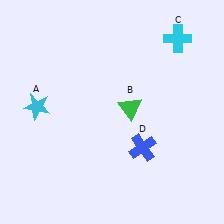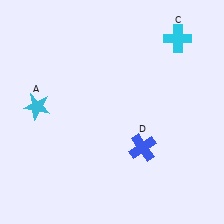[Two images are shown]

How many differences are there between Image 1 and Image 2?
There is 1 difference between the two images.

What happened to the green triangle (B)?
The green triangle (B) was removed in Image 2. It was in the top-right area of Image 1.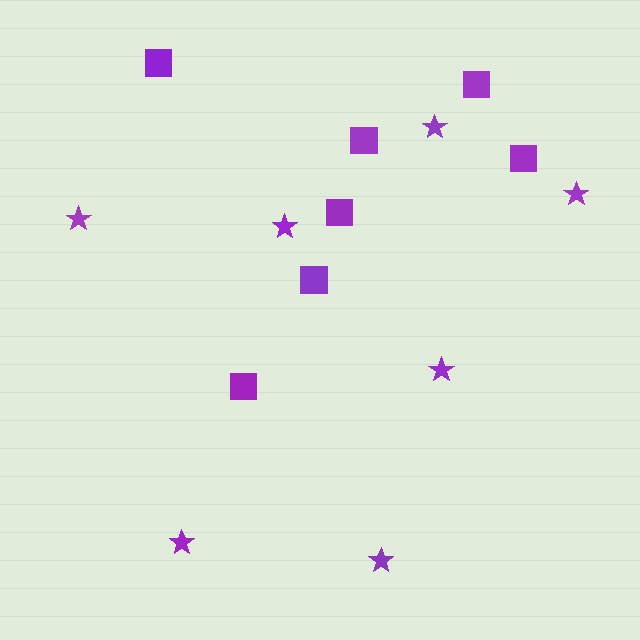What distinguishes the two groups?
There are 2 groups: one group of squares (7) and one group of stars (7).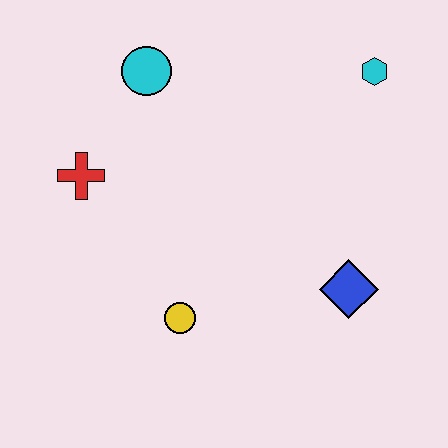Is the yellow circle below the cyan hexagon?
Yes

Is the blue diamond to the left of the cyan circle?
No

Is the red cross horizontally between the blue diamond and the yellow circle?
No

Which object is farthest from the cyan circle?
The blue diamond is farthest from the cyan circle.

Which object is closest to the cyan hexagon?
The blue diamond is closest to the cyan hexagon.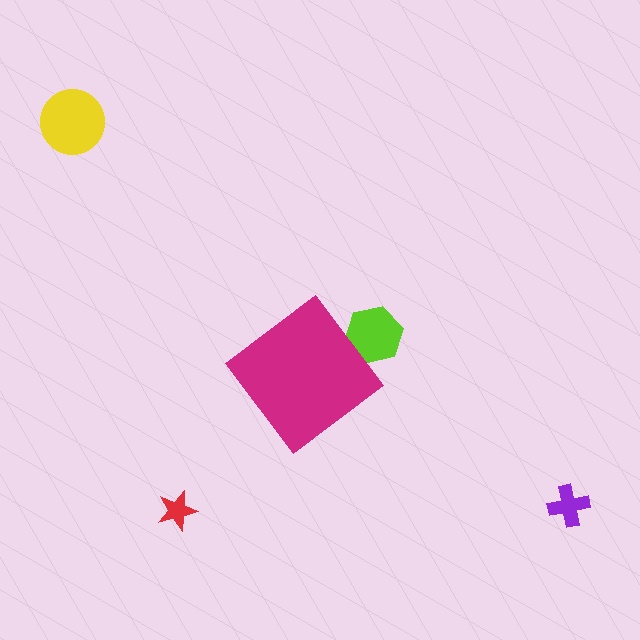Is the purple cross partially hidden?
No, the purple cross is fully visible.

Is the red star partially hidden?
No, the red star is fully visible.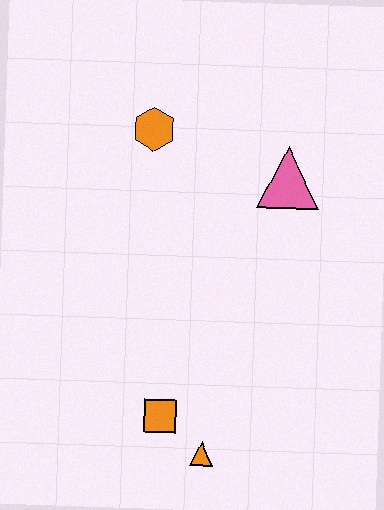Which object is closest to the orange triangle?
The orange square is closest to the orange triangle.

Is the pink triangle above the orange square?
Yes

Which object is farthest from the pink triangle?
The orange triangle is farthest from the pink triangle.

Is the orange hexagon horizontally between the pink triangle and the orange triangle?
No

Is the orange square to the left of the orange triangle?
Yes